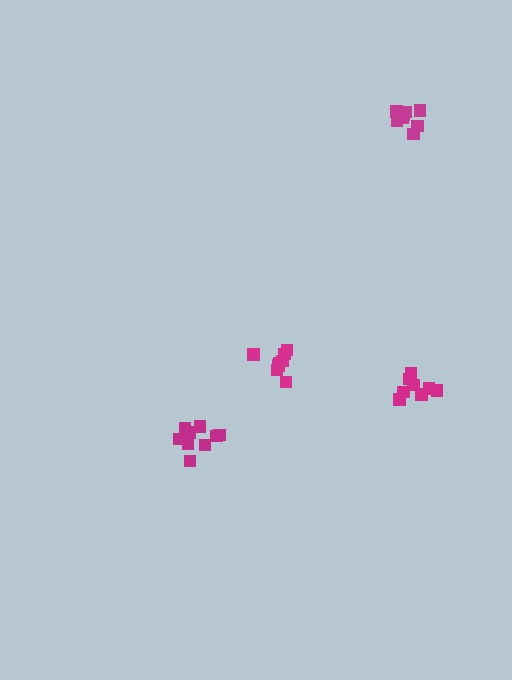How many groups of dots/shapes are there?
There are 4 groups.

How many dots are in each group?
Group 1: 8 dots, Group 2: 10 dots, Group 3: 8 dots, Group 4: 8 dots (34 total).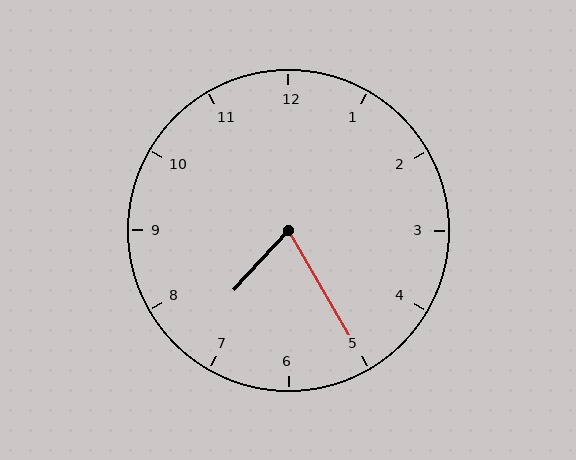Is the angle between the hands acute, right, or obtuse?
It is acute.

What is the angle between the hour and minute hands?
Approximately 72 degrees.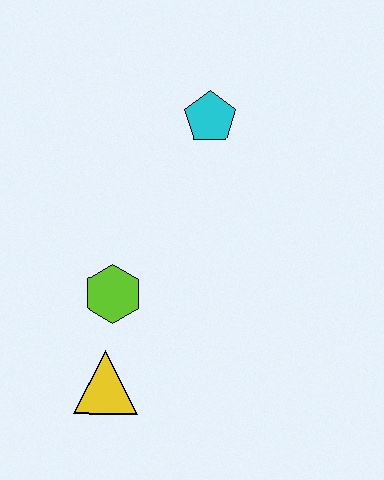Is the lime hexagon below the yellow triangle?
No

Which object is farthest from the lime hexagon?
The cyan pentagon is farthest from the lime hexagon.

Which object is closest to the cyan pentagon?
The lime hexagon is closest to the cyan pentagon.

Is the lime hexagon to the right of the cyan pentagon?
No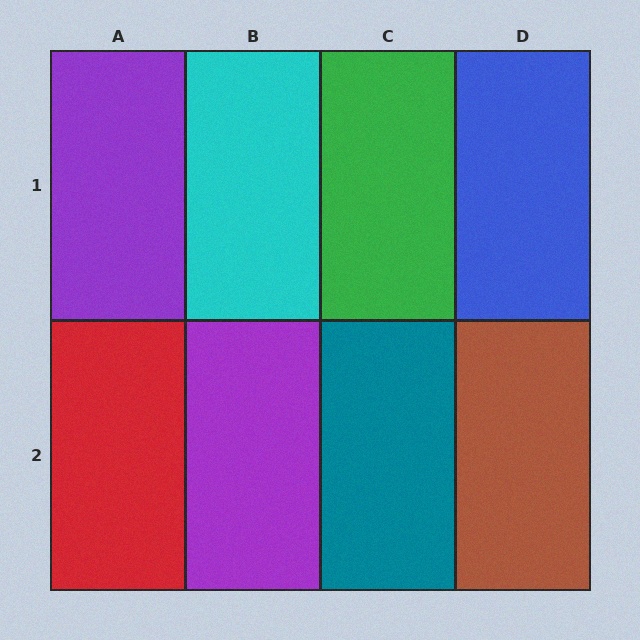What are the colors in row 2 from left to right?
Red, purple, teal, brown.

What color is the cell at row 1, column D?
Blue.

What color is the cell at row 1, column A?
Purple.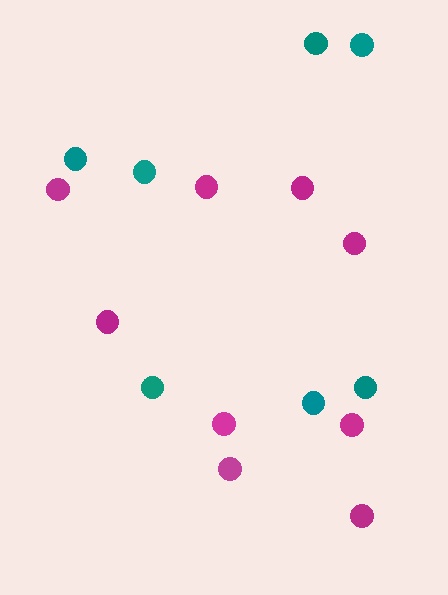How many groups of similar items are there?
There are 2 groups: one group of teal circles (7) and one group of magenta circles (9).